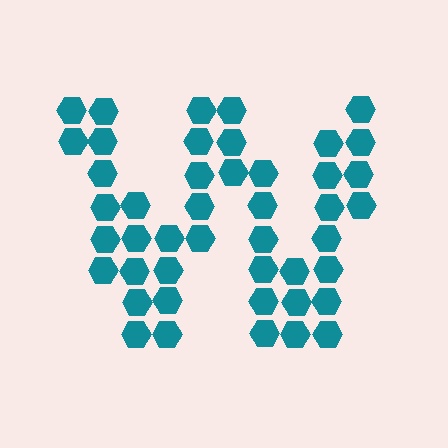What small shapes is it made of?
It is made of small hexagons.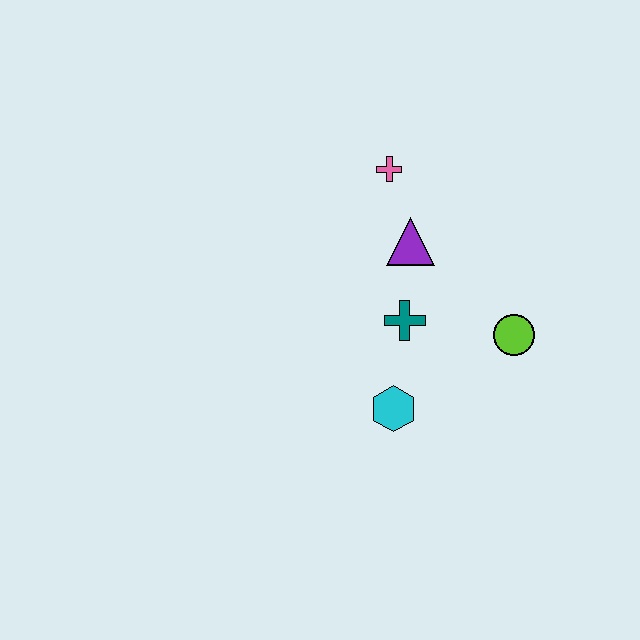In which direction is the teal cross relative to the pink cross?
The teal cross is below the pink cross.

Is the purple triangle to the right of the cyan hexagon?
Yes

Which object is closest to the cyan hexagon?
The teal cross is closest to the cyan hexagon.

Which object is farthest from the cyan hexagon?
The pink cross is farthest from the cyan hexagon.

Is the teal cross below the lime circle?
No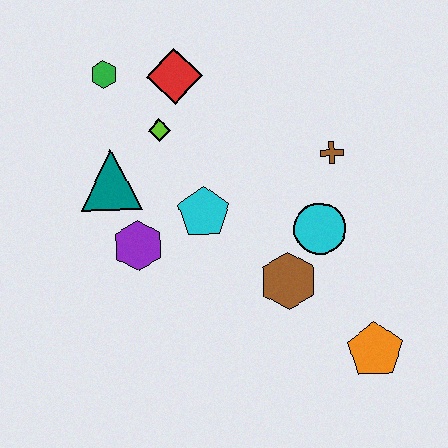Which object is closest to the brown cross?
The cyan circle is closest to the brown cross.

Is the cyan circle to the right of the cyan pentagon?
Yes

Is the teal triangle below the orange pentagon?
No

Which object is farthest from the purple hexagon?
The orange pentagon is farthest from the purple hexagon.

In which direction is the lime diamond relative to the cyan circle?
The lime diamond is to the left of the cyan circle.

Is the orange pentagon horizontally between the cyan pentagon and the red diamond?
No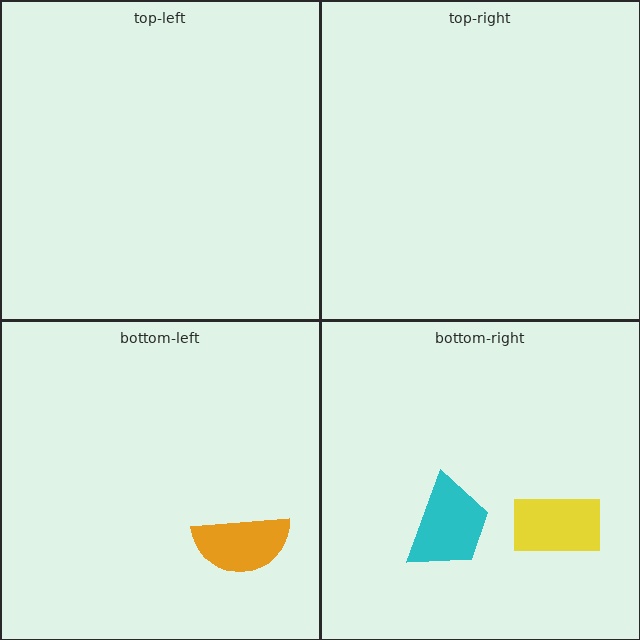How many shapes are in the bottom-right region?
2.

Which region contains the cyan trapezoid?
The bottom-right region.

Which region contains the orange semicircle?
The bottom-left region.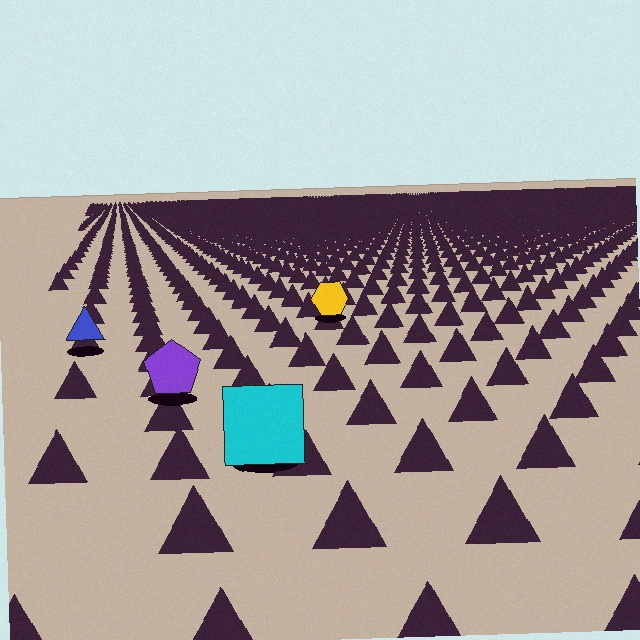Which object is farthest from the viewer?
The yellow hexagon is farthest from the viewer. It appears smaller and the ground texture around it is denser.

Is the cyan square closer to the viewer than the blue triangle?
Yes. The cyan square is closer — you can tell from the texture gradient: the ground texture is coarser near it.